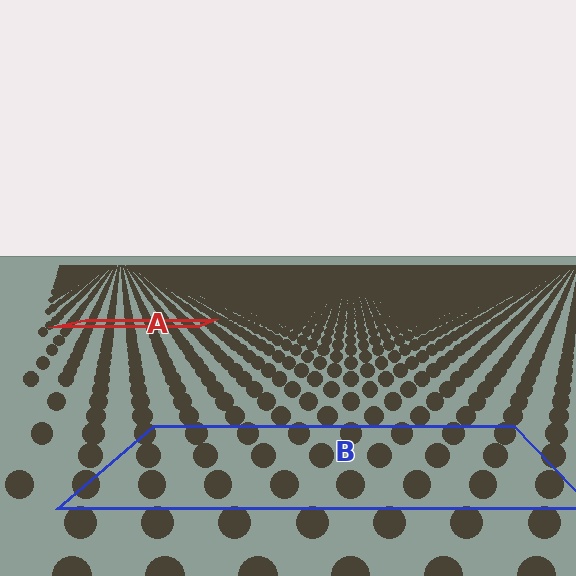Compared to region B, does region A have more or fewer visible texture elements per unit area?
Region A has more texture elements per unit area — they are packed more densely because it is farther away.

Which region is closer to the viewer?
Region B is closer. The texture elements there are larger and more spread out.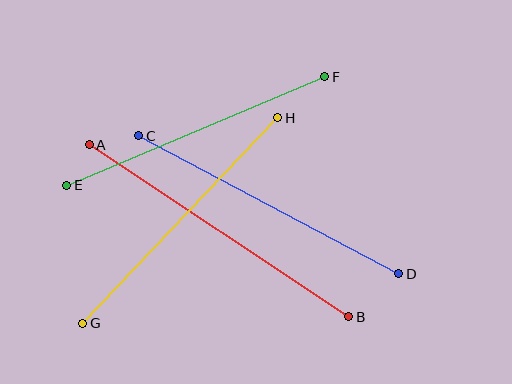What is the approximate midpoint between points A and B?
The midpoint is at approximately (219, 231) pixels.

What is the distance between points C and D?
The distance is approximately 295 pixels.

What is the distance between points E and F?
The distance is approximately 280 pixels.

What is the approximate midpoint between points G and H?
The midpoint is at approximately (180, 220) pixels.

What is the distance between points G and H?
The distance is approximately 283 pixels.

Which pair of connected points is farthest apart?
Points A and B are farthest apart.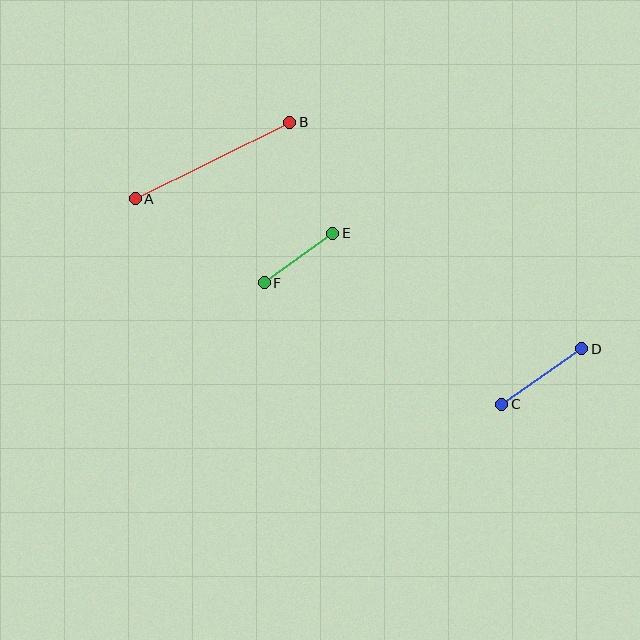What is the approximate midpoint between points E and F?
The midpoint is at approximately (298, 258) pixels.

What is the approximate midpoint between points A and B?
The midpoint is at approximately (212, 160) pixels.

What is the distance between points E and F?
The distance is approximately 84 pixels.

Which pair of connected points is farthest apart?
Points A and B are farthest apart.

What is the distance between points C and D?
The distance is approximately 97 pixels.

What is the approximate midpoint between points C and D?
The midpoint is at approximately (542, 377) pixels.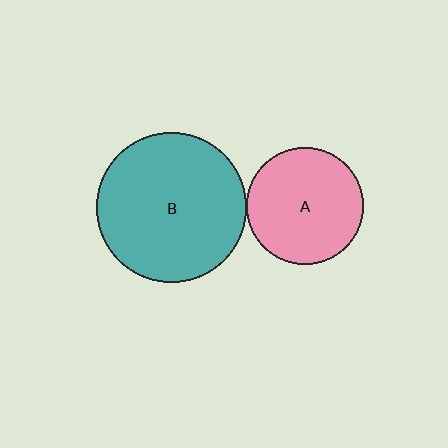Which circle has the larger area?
Circle B (teal).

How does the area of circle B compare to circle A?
Approximately 1.7 times.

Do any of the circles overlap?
No, none of the circles overlap.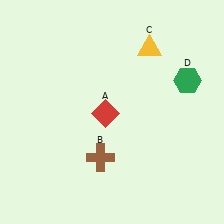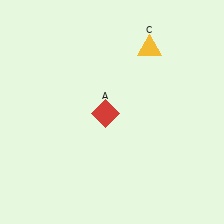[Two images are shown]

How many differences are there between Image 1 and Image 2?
There are 2 differences between the two images.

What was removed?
The green hexagon (D), the brown cross (B) were removed in Image 2.